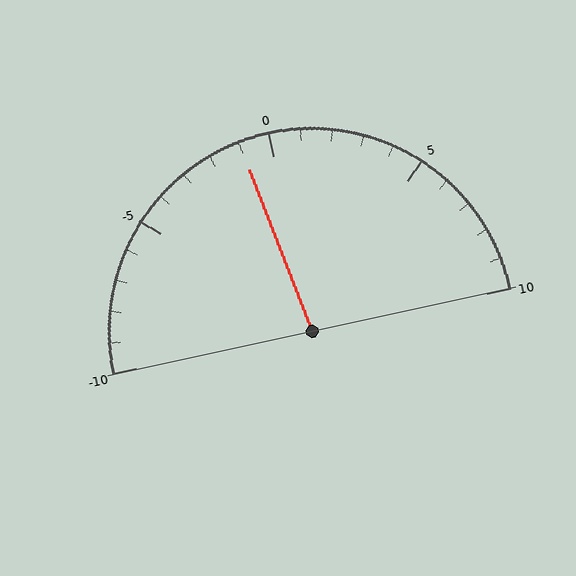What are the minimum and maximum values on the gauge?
The gauge ranges from -10 to 10.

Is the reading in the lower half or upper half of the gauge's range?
The reading is in the lower half of the range (-10 to 10).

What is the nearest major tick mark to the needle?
The nearest major tick mark is 0.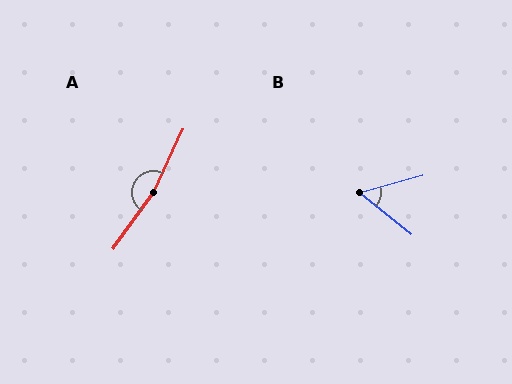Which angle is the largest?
A, at approximately 170 degrees.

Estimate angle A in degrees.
Approximately 170 degrees.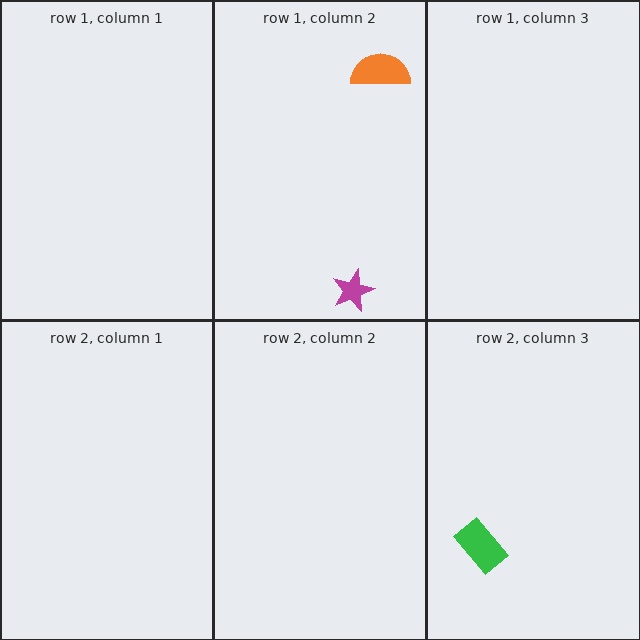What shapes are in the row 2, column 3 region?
The green rectangle.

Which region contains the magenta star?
The row 1, column 2 region.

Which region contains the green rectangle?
The row 2, column 3 region.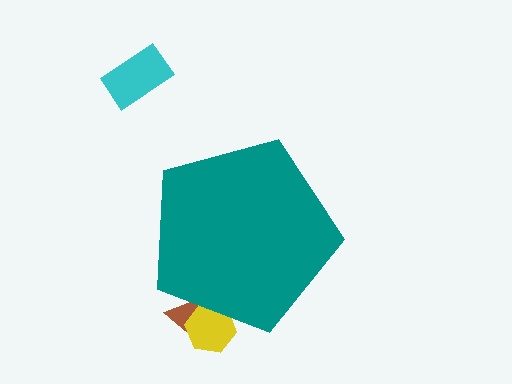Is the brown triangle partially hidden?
Yes, the brown triangle is partially hidden behind the teal pentagon.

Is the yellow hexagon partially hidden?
Yes, the yellow hexagon is partially hidden behind the teal pentagon.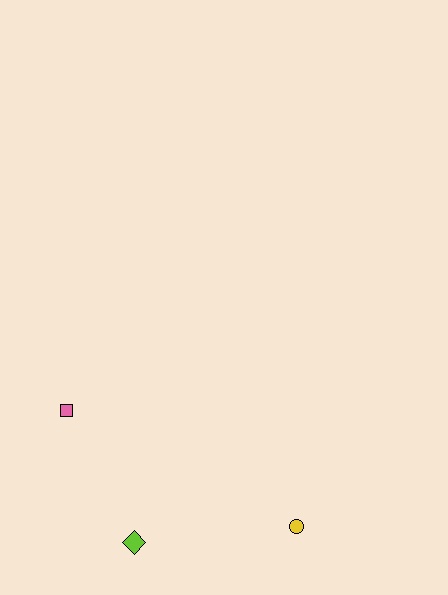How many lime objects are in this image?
There is 1 lime object.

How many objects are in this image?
There are 3 objects.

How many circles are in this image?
There is 1 circle.